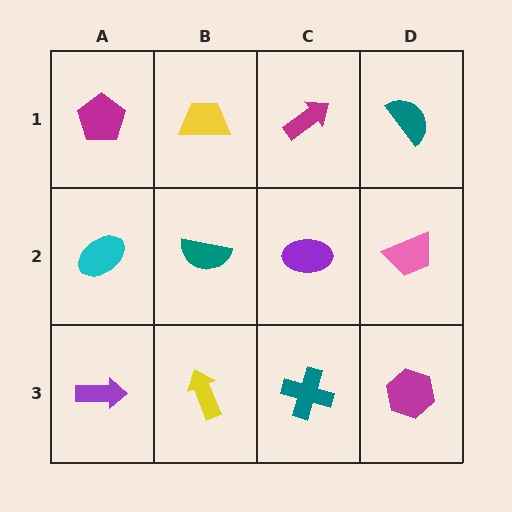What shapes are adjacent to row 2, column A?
A magenta pentagon (row 1, column A), a purple arrow (row 3, column A), a teal semicircle (row 2, column B).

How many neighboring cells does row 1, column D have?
2.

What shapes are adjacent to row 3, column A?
A cyan ellipse (row 2, column A), a yellow arrow (row 3, column B).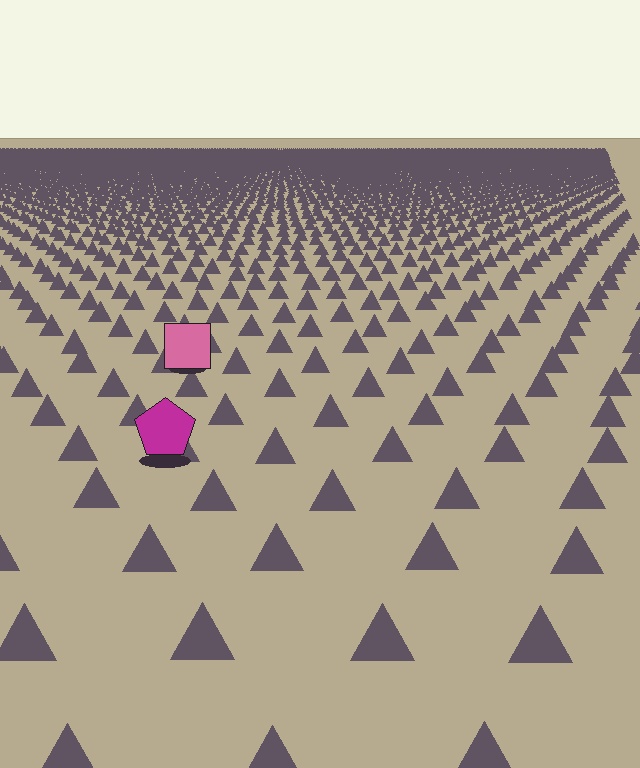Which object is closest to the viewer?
The magenta pentagon is closest. The texture marks near it are larger and more spread out.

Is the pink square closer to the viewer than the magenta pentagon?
No. The magenta pentagon is closer — you can tell from the texture gradient: the ground texture is coarser near it.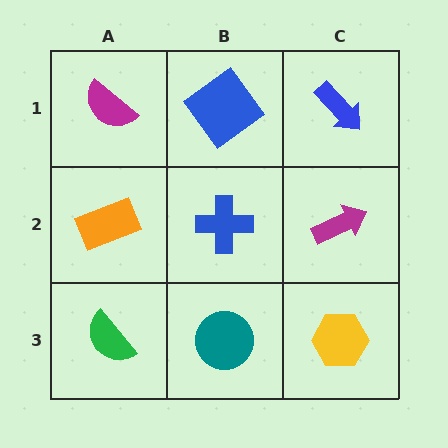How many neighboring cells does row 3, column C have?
2.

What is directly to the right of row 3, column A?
A teal circle.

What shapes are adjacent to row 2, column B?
A blue diamond (row 1, column B), a teal circle (row 3, column B), an orange rectangle (row 2, column A), a magenta arrow (row 2, column C).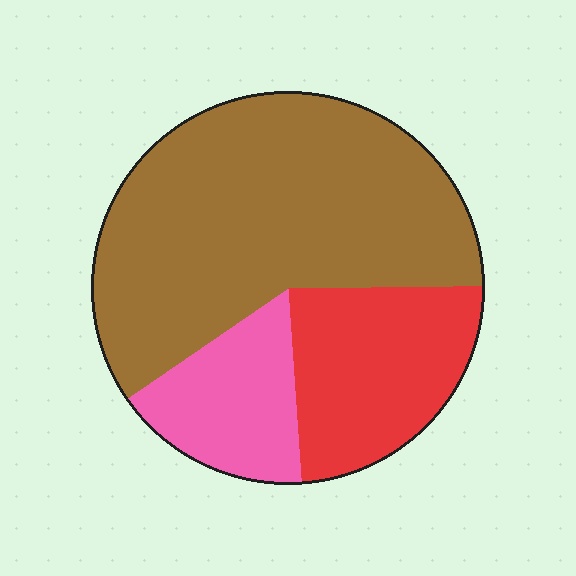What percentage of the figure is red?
Red covers about 25% of the figure.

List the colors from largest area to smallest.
From largest to smallest: brown, red, pink.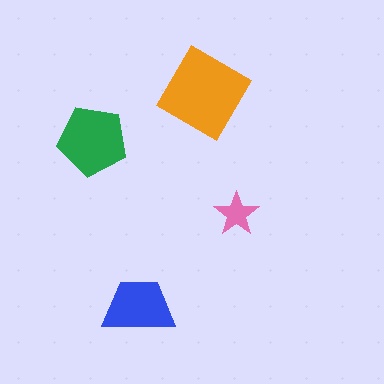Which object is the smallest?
The pink star.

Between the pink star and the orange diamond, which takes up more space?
The orange diamond.